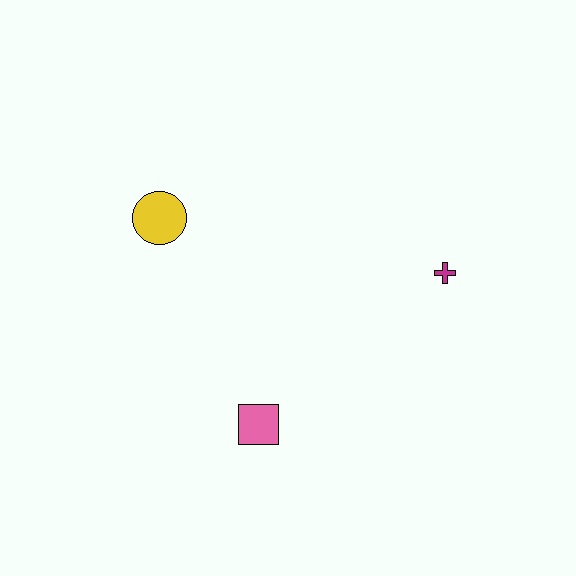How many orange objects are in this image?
There are no orange objects.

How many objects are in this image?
There are 3 objects.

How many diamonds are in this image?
There are no diamonds.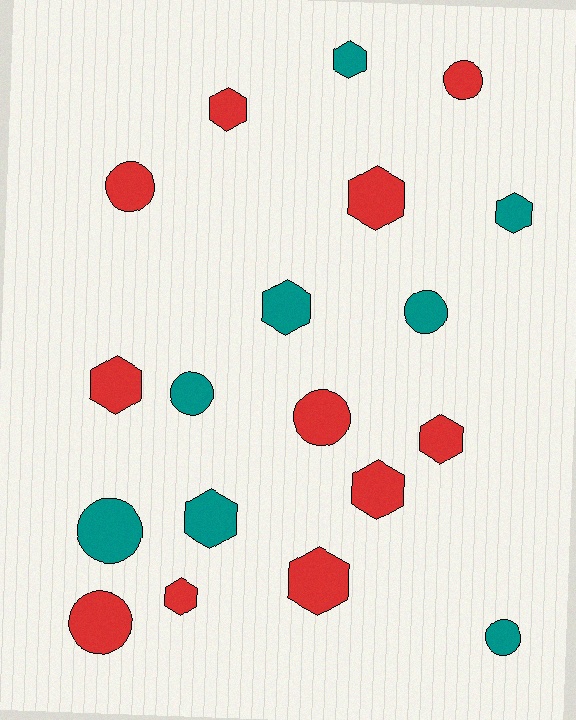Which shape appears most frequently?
Hexagon, with 11 objects.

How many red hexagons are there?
There are 7 red hexagons.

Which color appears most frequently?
Red, with 11 objects.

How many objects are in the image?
There are 19 objects.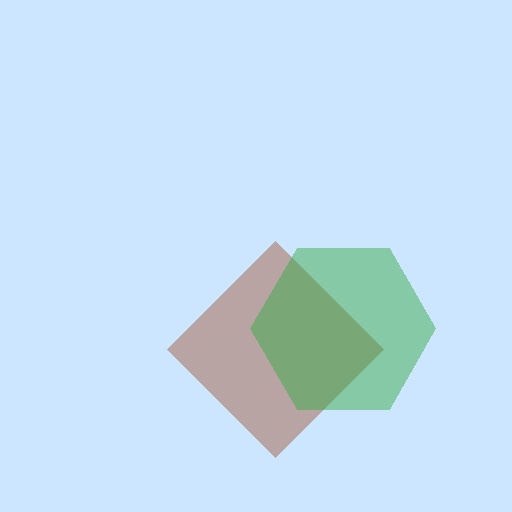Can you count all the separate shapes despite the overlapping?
Yes, there are 2 separate shapes.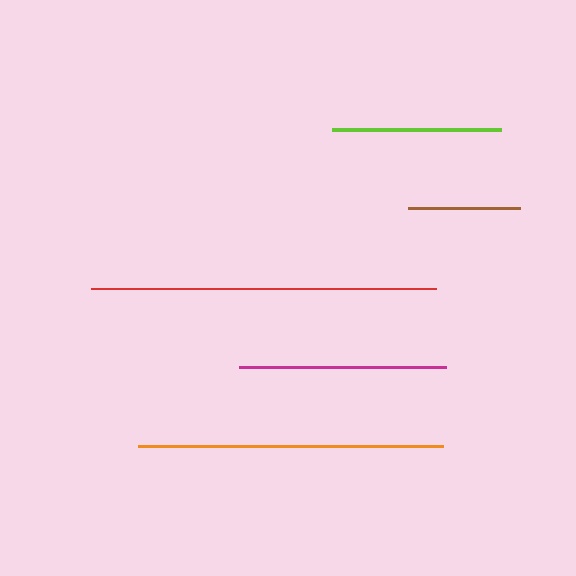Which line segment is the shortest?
The brown line is the shortest at approximately 112 pixels.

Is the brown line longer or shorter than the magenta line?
The magenta line is longer than the brown line.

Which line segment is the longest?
The red line is the longest at approximately 345 pixels.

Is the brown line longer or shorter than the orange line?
The orange line is longer than the brown line.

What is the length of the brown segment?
The brown segment is approximately 112 pixels long.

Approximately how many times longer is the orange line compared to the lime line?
The orange line is approximately 1.8 times the length of the lime line.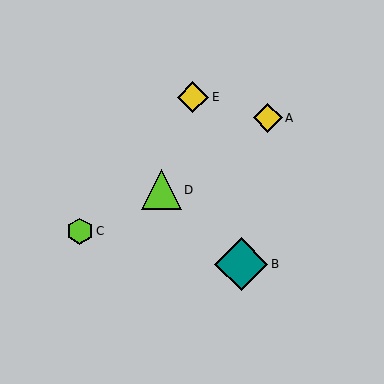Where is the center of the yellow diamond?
The center of the yellow diamond is at (268, 118).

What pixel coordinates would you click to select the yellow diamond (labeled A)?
Click at (268, 118) to select the yellow diamond A.